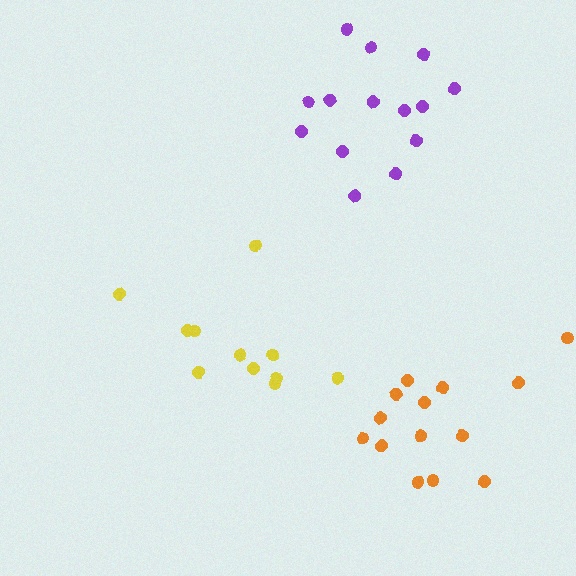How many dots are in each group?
Group 1: 11 dots, Group 2: 14 dots, Group 3: 14 dots (39 total).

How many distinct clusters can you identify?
There are 3 distinct clusters.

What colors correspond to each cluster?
The clusters are colored: yellow, purple, orange.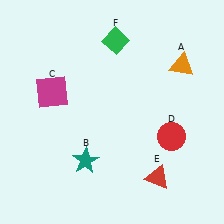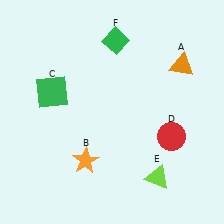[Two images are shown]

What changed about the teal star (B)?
In Image 1, B is teal. In Image 2, it changed to orange.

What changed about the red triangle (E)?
In Image 1, E is red. In Image 2, it changed to lime.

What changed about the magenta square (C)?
In Image 1, C is magenta. In Image 2, it changed to green.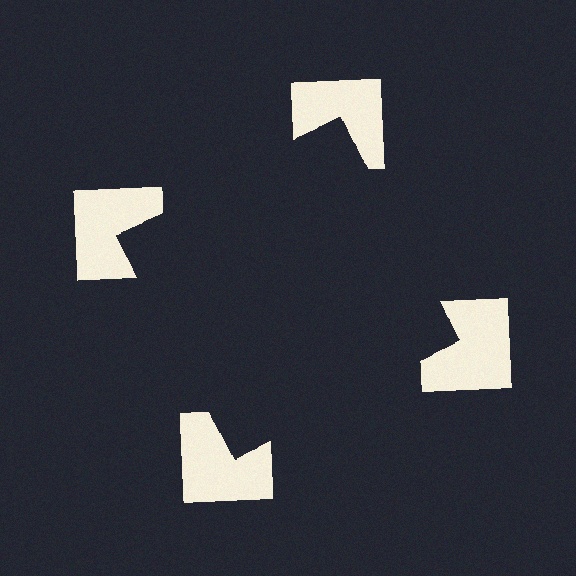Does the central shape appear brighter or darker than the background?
It typically appears slightly darker than the background, even though no actual brightness change is drawn.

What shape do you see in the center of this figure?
An illusory square — its edges are inferred from the aligned wedge cuts in the notched squares, not physically drawn.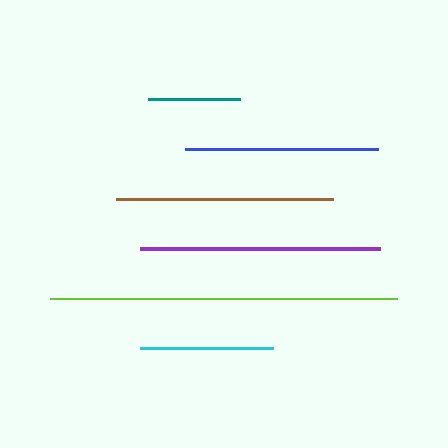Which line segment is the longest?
The lime line is the longest at approximately 347 pixels.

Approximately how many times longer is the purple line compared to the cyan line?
The purple line is approximately 1.8 times the length of the cyan line.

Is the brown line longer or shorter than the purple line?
The purple line is longer than the brown line.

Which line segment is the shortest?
The teal line is the shortest at approximately 92 pixels.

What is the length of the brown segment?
The brown segment is approximately 217 pixels long.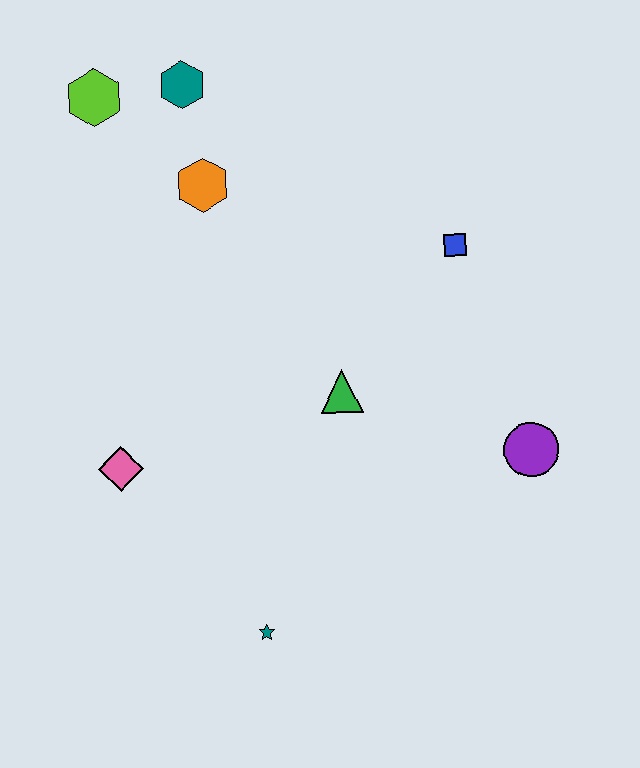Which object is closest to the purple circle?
The green triangle is closest to the purple circle.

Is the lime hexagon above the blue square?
Yes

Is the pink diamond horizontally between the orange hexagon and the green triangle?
No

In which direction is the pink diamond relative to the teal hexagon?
The pink diamond is below the teal hexagon.